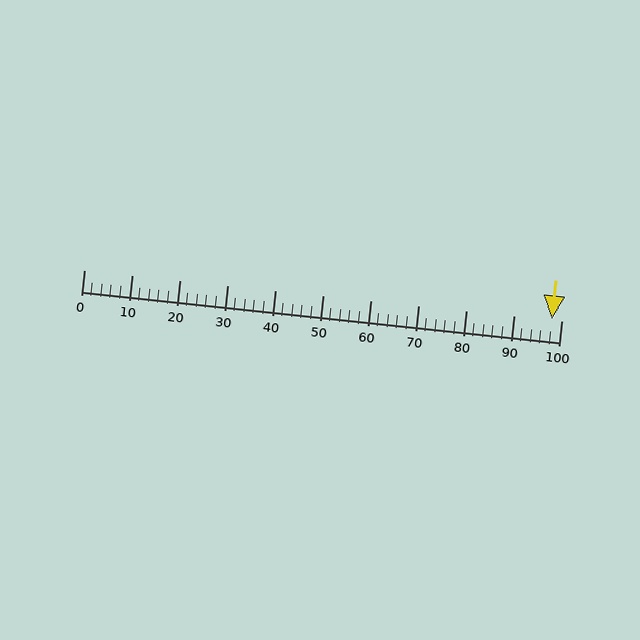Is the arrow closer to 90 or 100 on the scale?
The arrow is closer to 100.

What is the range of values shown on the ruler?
The ruler shows values from 0 to 100.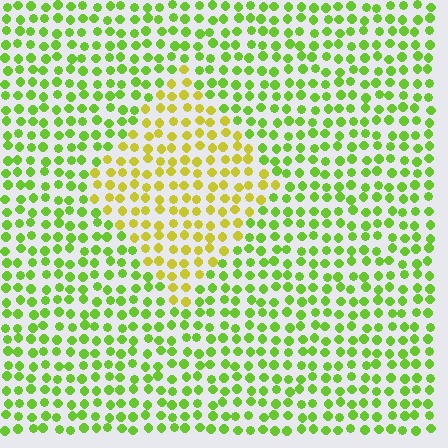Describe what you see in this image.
The image is filled with small lime elements in a uniform arrangement. A diamond-shaped region is visible where the elements are tinted to a slightly different hue, forming a subtle color boundary.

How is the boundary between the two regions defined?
The boundary is defined purely by a slight shift in hue (about 38 degrees). Spacing, size, and orientation are identical on both sides.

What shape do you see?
I see a diamond.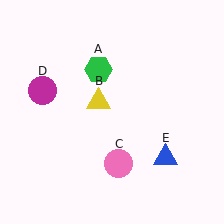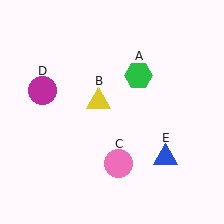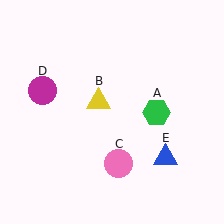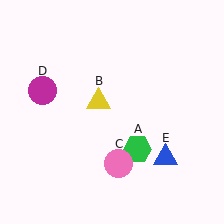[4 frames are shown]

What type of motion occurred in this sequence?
The green hexagon (object A) rotated clockwise around the center of the scene.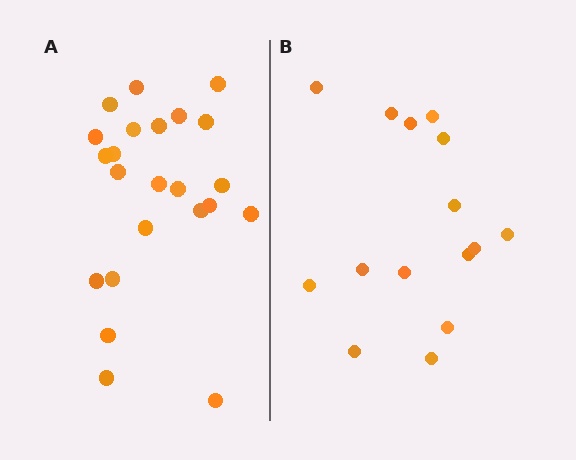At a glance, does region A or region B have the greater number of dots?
Region A (the left region) has more dots.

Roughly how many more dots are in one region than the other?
Region A has roughly 8 or so more dots than region B.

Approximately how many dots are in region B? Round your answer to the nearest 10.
About 20 dots. (The exact count is 15, which rounds to 20.)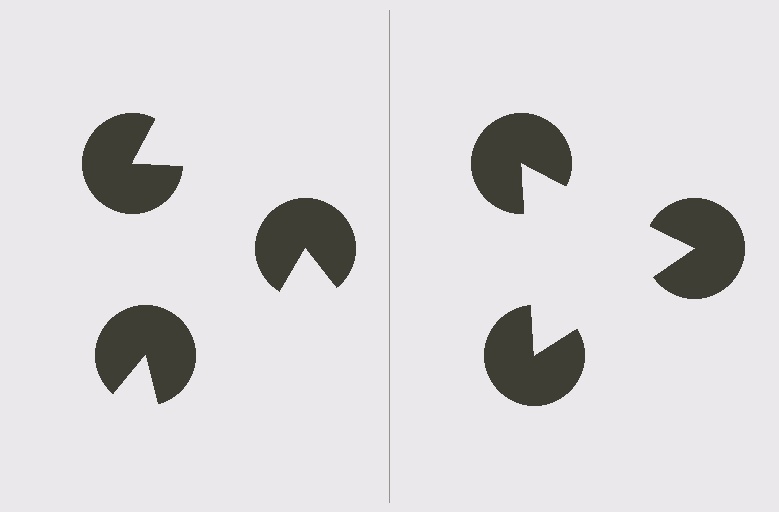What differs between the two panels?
The pac-man discs are positioned identically on both sides; only the wedge orientations differ. On the right they align to a triangle; on the left they are misaligned.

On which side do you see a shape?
An illusory triangle appears on the right side. On the left side the wedge cuts are rotated, so no coherent shape forms.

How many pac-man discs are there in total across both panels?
6 — 3 on each side.